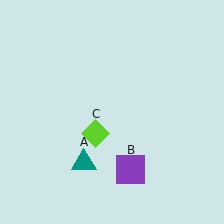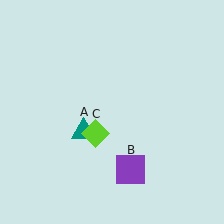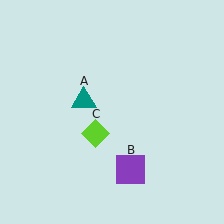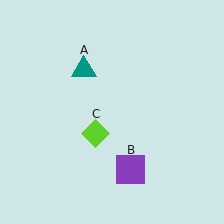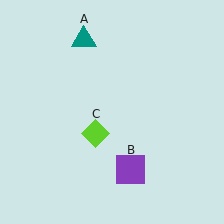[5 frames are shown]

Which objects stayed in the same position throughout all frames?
Purple square (object B) and lime diamond (object C) remained stationary.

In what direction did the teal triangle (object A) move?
The teal triangle (object A) moved up.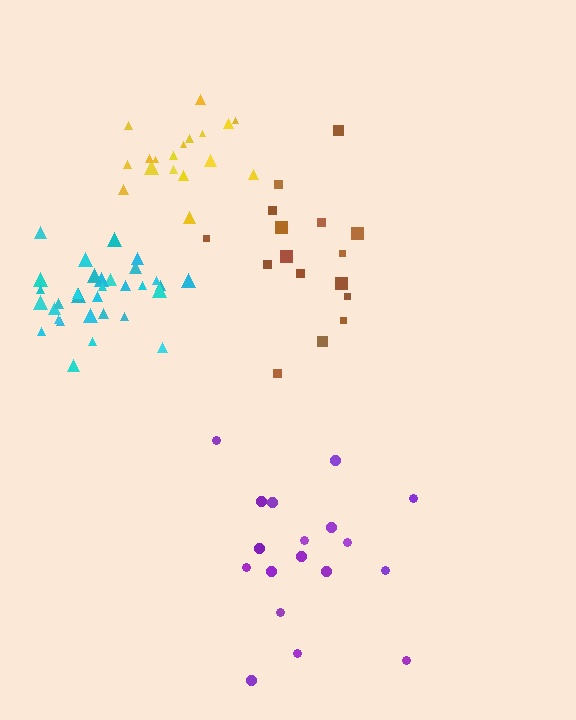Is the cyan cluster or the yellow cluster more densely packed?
Cyan.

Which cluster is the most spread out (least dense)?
Purple.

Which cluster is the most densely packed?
Cyan.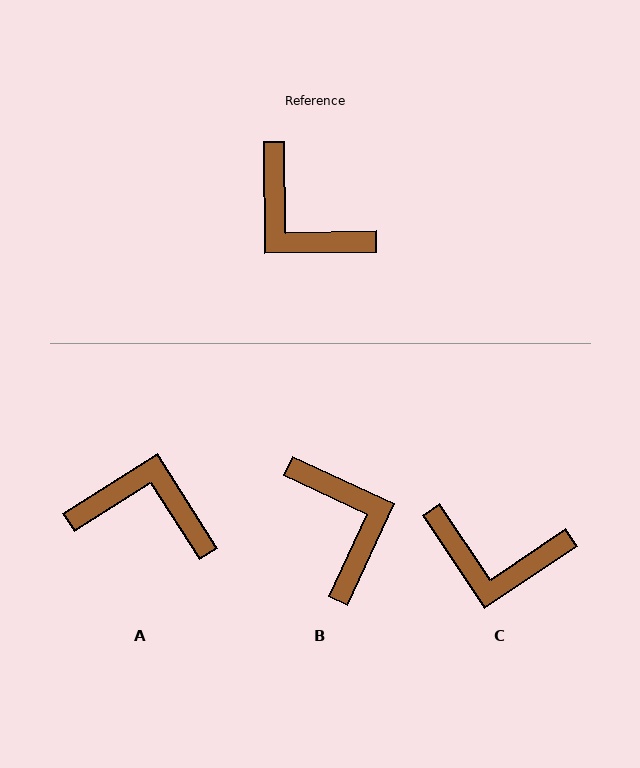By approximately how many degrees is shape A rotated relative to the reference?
Approximately 149 degrees clockwise.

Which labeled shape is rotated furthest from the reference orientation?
B, about 154 degrees away.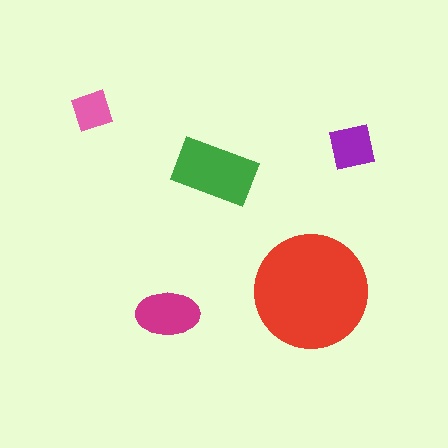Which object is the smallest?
The pink diamond.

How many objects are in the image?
There are 5 objects in the image.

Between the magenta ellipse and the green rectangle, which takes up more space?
The green rectangle.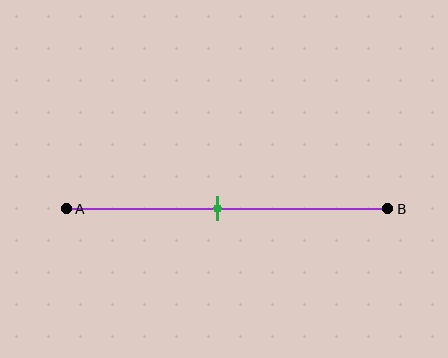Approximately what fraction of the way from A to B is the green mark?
The green mark is approximately 45% of the way from A to B.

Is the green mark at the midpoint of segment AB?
Yes, the mark is approximately at the midpoint.